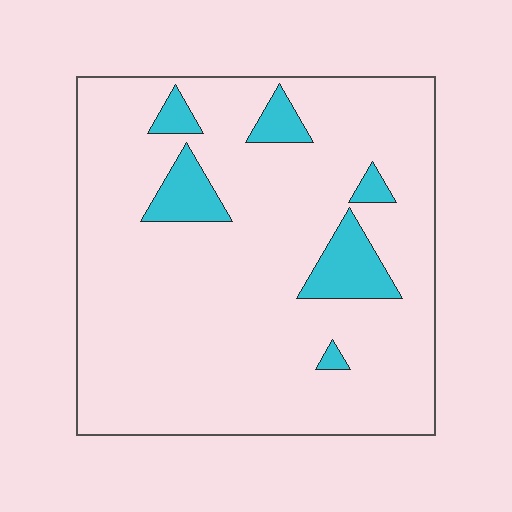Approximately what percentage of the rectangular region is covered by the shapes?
Approximately 10%.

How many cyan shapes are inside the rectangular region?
6.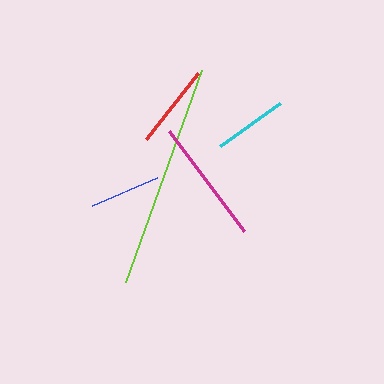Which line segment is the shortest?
The blue line is the shortest at approximately 71 pixels.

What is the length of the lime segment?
The lime segment is approximately 225 pixels long.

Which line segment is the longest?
The lime line is the longest at approximately 225 pixels.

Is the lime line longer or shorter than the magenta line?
The lime line is longer than the magenta line.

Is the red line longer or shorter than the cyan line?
The red line is longer than the cyan line.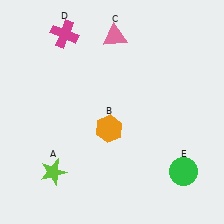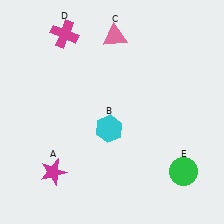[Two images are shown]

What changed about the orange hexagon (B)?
In Image 1, B is orange. In Image 2, it changed to cyan.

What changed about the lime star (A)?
In Image 1, A is lime. In Image 2, it changed to magenta.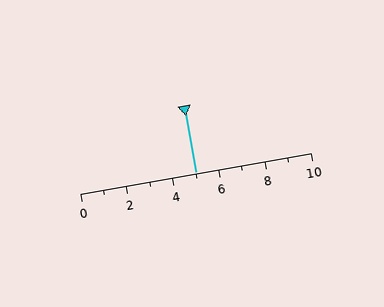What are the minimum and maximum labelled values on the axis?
The axis runs from 0 to 10.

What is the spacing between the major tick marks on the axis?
The major ticks are spaced 2 apart.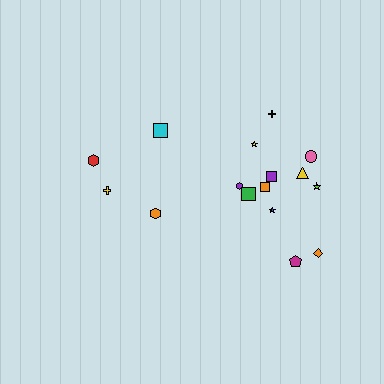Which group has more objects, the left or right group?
The right group.